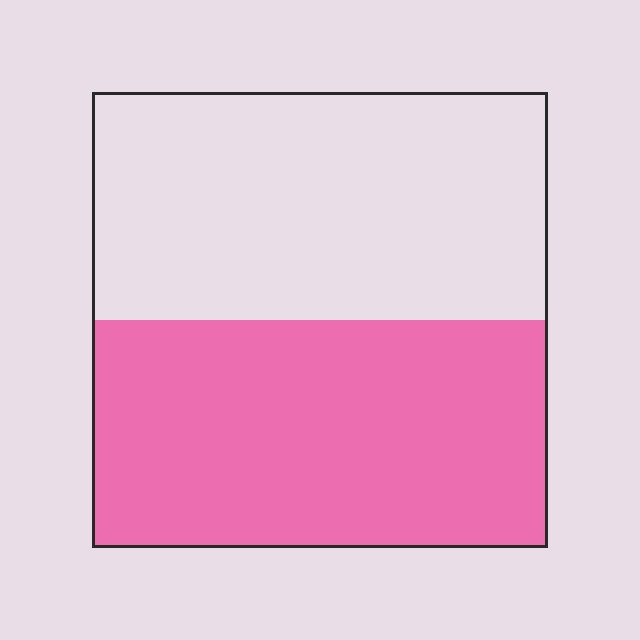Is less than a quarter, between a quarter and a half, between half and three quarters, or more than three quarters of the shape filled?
Between half and three quarters.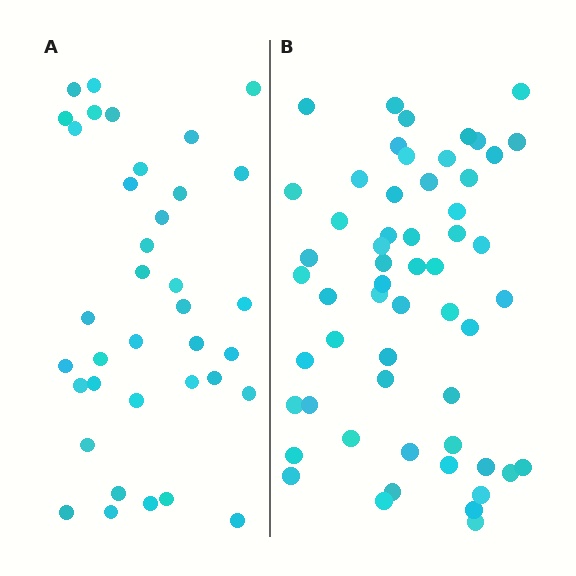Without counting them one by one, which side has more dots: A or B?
Region B (the right region) has more dots.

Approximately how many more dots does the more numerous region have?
Region B has approximately 20 more dots than region A.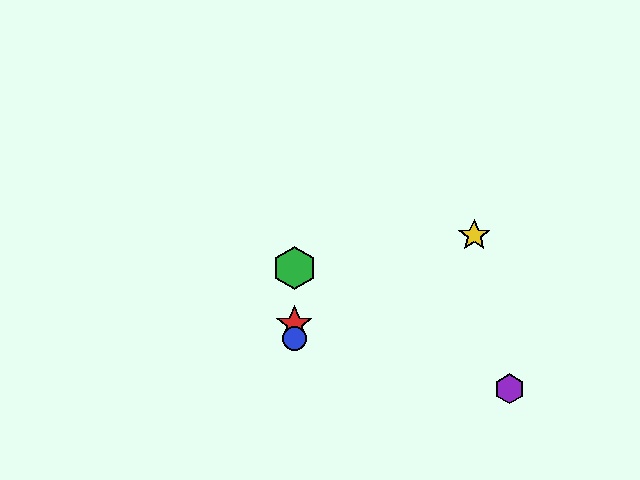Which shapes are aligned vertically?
The red star, the blue circle, the green hexagon are aligned vertically.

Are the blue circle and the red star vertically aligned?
Yes, both are at x≈294.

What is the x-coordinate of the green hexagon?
The green hexagon is at x≈294.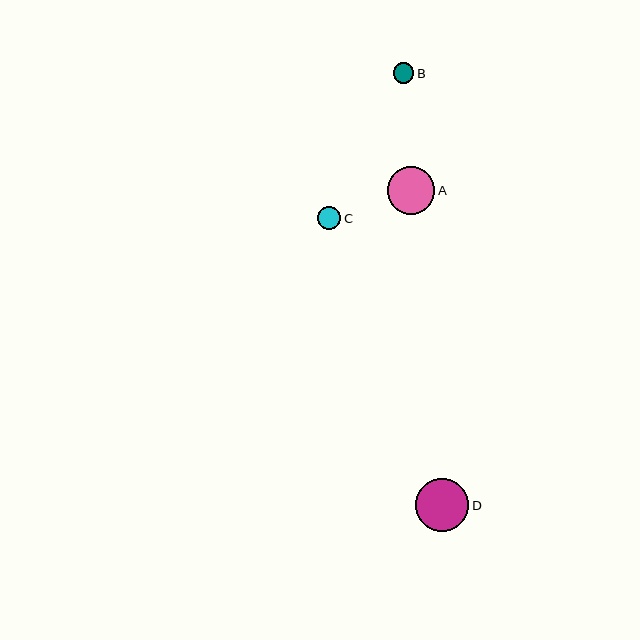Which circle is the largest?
Circle D is the largest with a size of approximately 53 pixels.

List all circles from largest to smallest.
From largest to smallest: D, A, C, B.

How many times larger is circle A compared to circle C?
Circle A is approximately 2.0 times the size of circle C.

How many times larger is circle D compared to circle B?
Circle D is approximately 2.6 times the size of circle B.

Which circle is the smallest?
Circle B is the smallest with a size of approximately 20 pixels.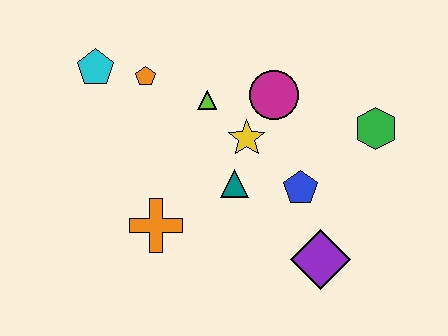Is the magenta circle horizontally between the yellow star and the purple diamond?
Yes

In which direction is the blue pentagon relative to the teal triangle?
The blue pentagon is to the right of the teal triangle.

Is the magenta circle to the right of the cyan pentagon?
Yes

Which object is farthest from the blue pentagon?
The cyan pentagon is farthest from the blue pentagon.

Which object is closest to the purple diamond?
The blue pentagon is closest to the purple diamond.